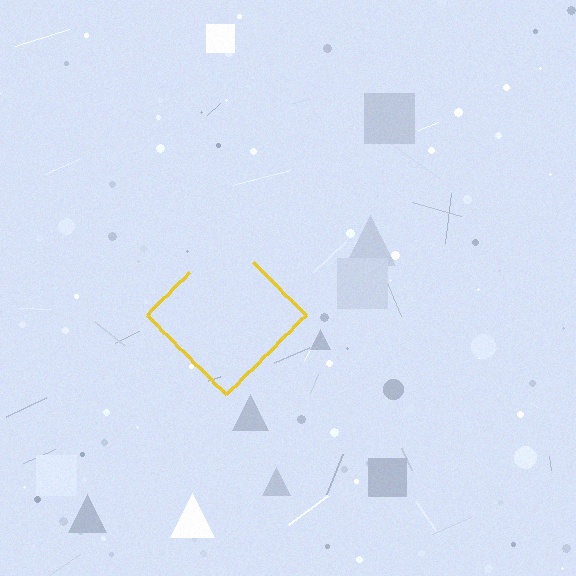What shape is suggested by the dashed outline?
The dashed outline suggests a diamond.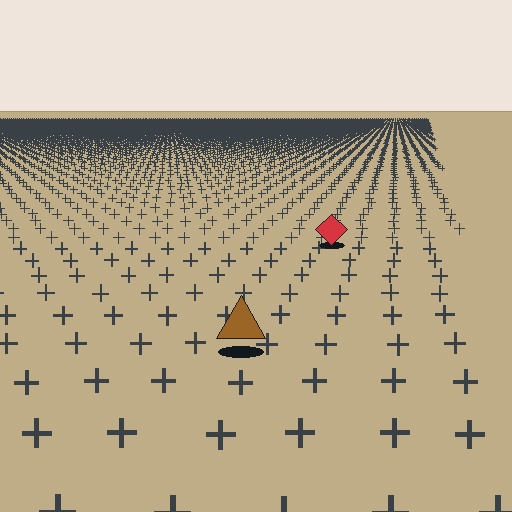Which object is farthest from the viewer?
The red diamond is farthest from the viewer. It appears smaller and the ground texture around it is denser.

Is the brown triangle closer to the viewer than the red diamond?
Yes. The brown triangle is closer — you can tell from the texture gradient: the ground texture is coarser near it.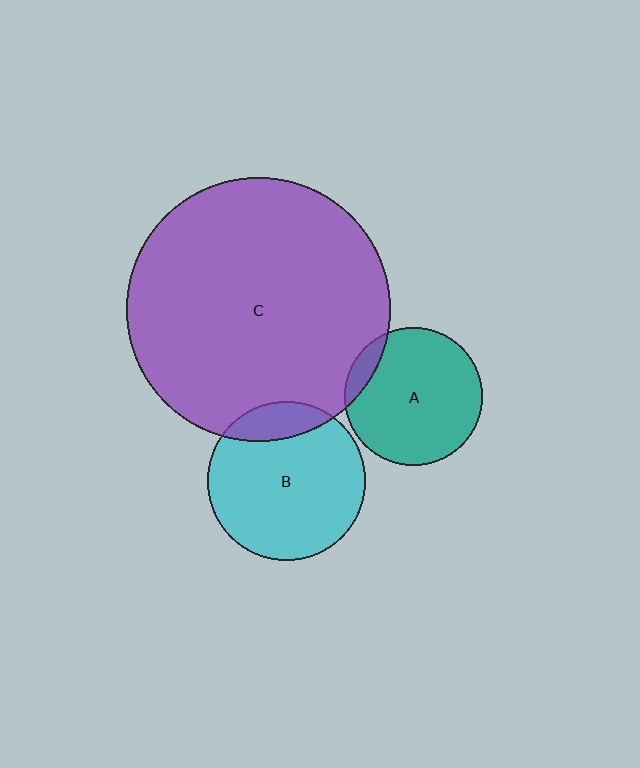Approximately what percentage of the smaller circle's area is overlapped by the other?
Approximately 10%.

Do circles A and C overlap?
Yes.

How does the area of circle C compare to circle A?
Approximately 3.7 times.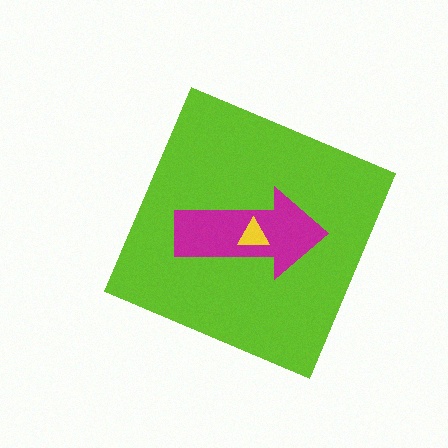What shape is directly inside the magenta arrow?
The yellow triangle.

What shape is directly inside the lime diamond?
The magenta arrow.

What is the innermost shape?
The yellow triangle.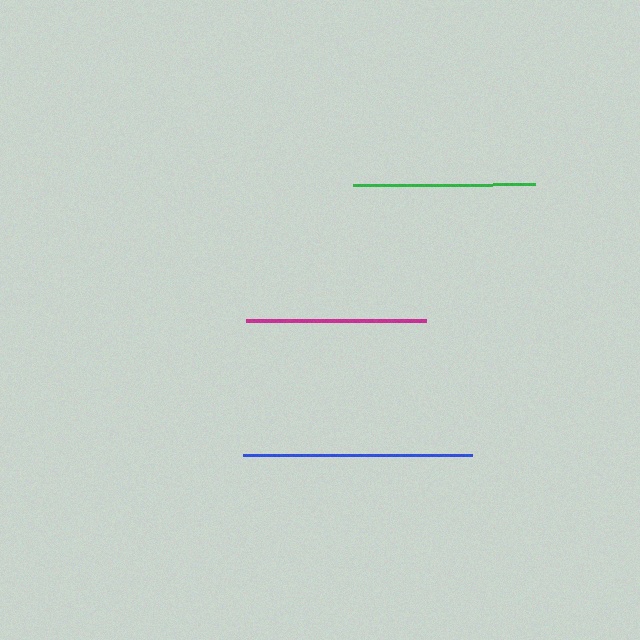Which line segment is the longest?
The blue line is the longest at approximately 229 pixels.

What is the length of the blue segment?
The blue segment is approximately 229 pixels long.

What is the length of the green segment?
The green segment is approximately 183 pixels long.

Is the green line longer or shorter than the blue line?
The blue line is longer than the green line.